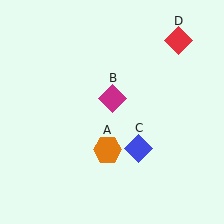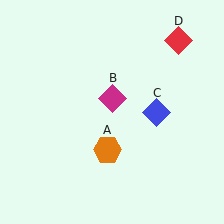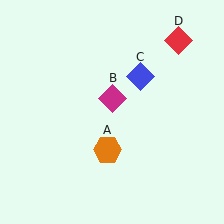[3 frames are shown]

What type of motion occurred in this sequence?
The blue diamond (object C) rotated counterclockwise around the center of the scene.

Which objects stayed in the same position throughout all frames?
Orange hexagon (object A) and magenta diamond (object B) and red diamond (object D) remained stationary.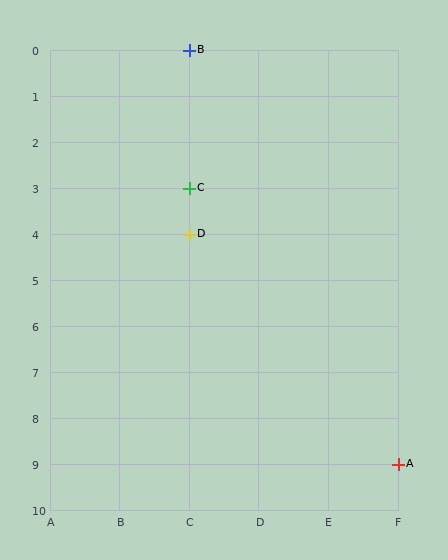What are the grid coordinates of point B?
Point B is at grid coordinates (C, 0).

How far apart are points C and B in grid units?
Points C and B are 3 rows apart.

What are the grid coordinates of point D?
Point D is at grid coordinates (C, 4).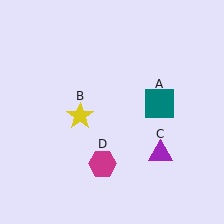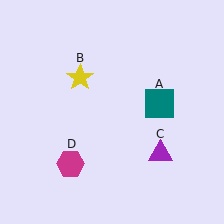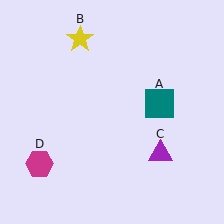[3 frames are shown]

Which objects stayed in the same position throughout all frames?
Teal square (object A) and purple triangle (object C) remained stationary.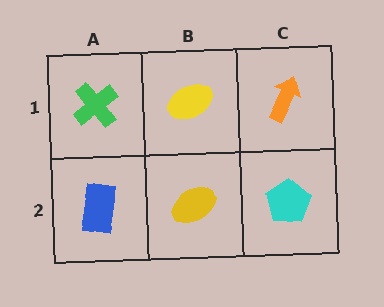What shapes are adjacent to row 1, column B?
A yellow ellipse (row 2, column B), a green cross (row 1, column A), an orange arrow (row 1, column C).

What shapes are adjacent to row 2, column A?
A green cross (row 1, column A), a yellow ellipse (row 2, column B).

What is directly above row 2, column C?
An orange arrow.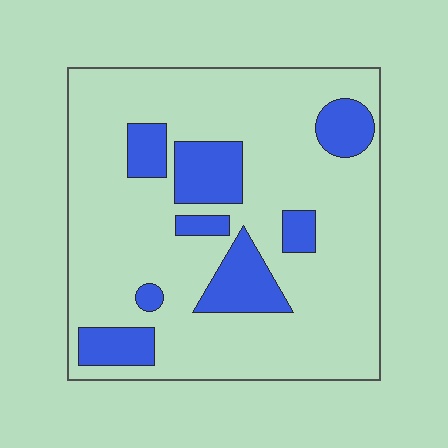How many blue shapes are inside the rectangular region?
8.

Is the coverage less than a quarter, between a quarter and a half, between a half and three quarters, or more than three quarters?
Less than a quarter.